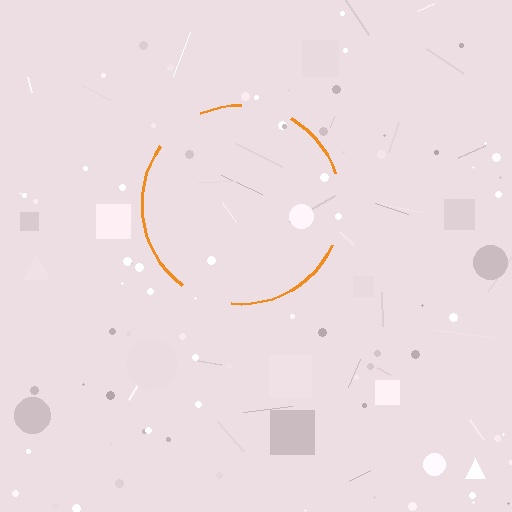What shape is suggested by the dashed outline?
The dashed outline suggests a circle.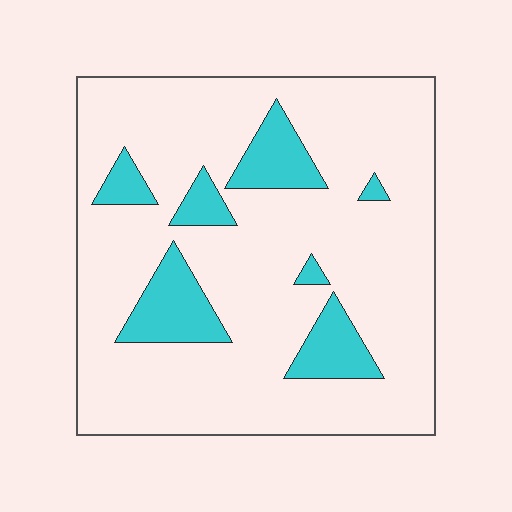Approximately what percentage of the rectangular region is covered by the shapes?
Approximately 15%.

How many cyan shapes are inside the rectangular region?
7.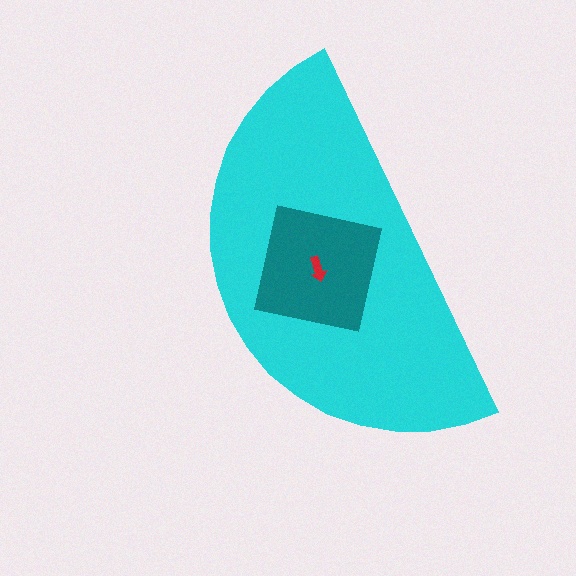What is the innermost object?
The red arrow.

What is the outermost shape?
The cyan semicircle.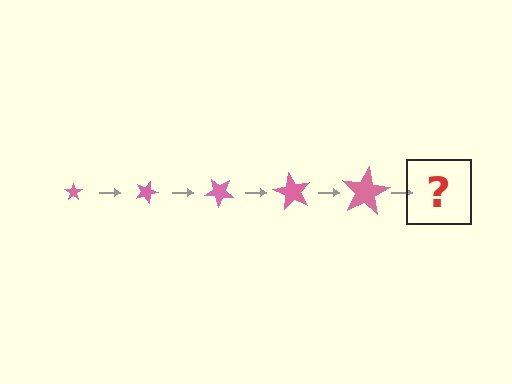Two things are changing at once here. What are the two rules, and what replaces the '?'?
The two rules are that the star grows larger each step and it rotates 20 degrees each step. The '?' should be a star, larger than the previous one and rotated 100 degrees from the start.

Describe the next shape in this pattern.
It should be a star, larger than the previous one and rotated 100 degrees from the start.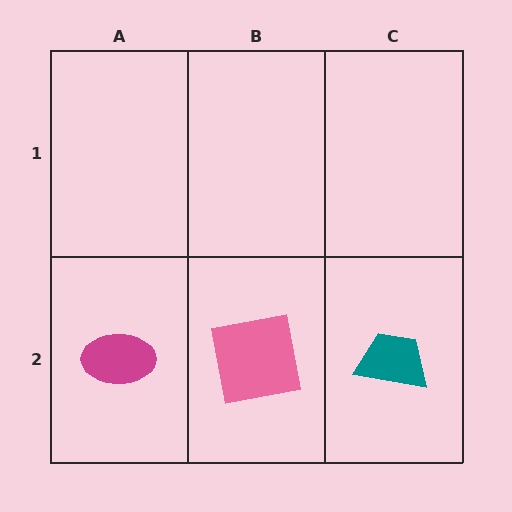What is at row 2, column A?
A magenta ellipse.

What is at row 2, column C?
A teal trapezoid.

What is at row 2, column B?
A pink square.